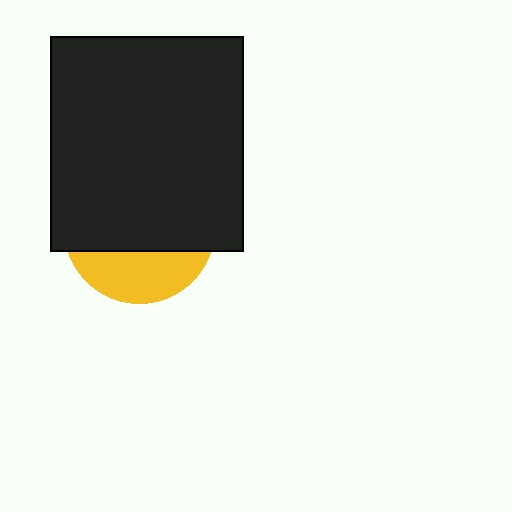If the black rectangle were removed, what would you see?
You would see the complete yellow circle.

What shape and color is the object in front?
The object in front is a black rectangle.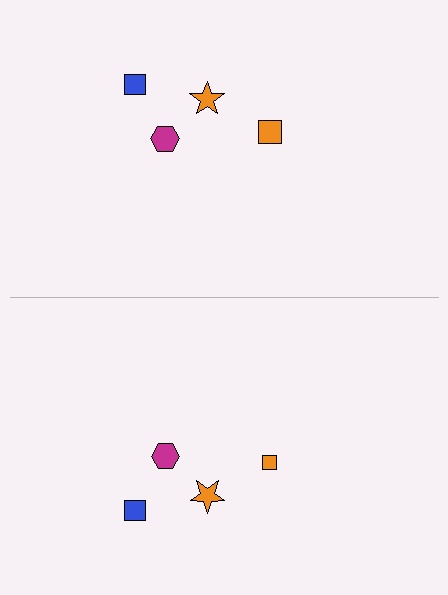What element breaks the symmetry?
The orange square on the bottom side has a different size than its mirror counterpart.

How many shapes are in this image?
There are 8 shapes in this image.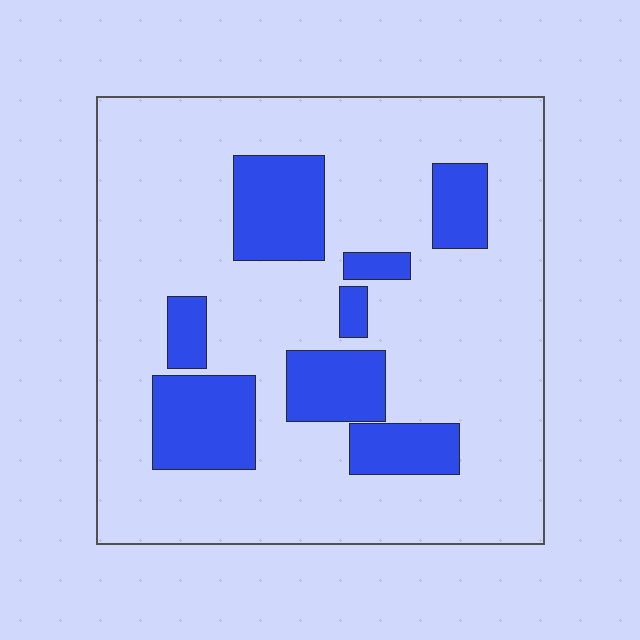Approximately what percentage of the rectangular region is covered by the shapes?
Approximately 20%.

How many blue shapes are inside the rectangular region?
8.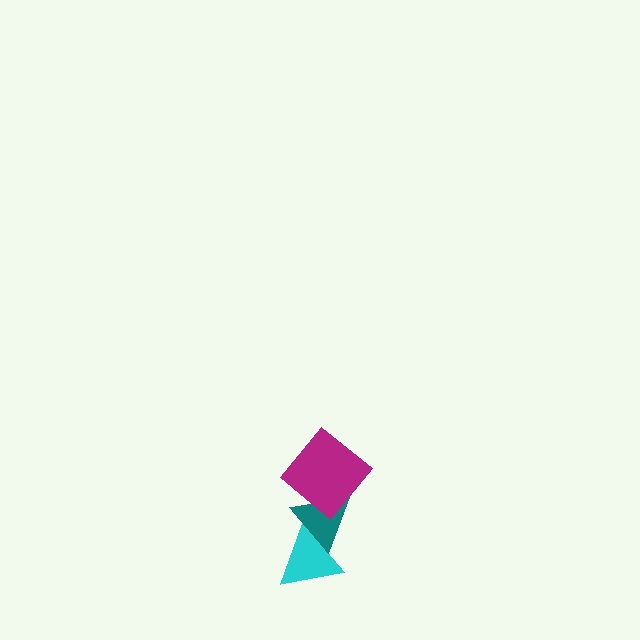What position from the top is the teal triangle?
The teal triangle is 2nd from the top.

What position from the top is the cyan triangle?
The cyan triangle is 3rd from the top.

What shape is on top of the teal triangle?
The magenta diamond is on top of the teal triangle.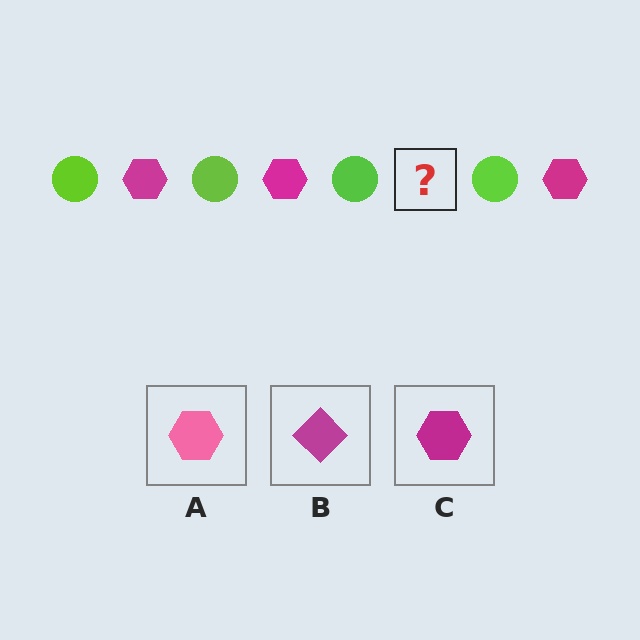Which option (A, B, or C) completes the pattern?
C.